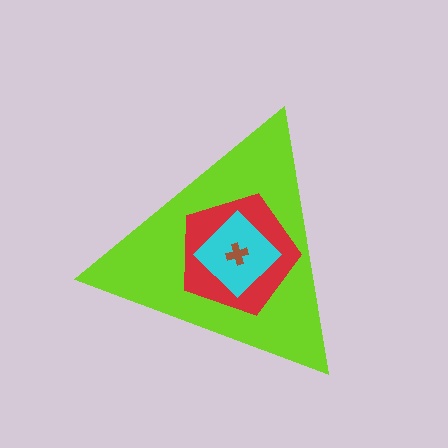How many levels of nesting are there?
4.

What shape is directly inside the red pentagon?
The cyan diamond.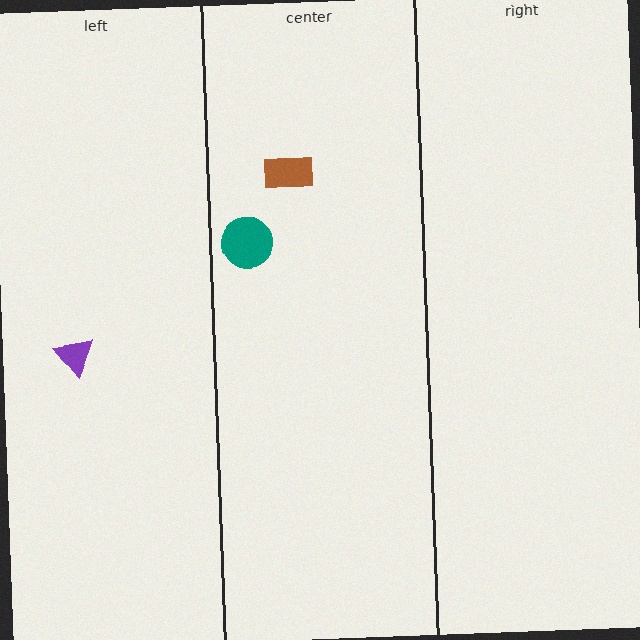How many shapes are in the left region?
1.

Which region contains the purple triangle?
The left region.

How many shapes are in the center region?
2.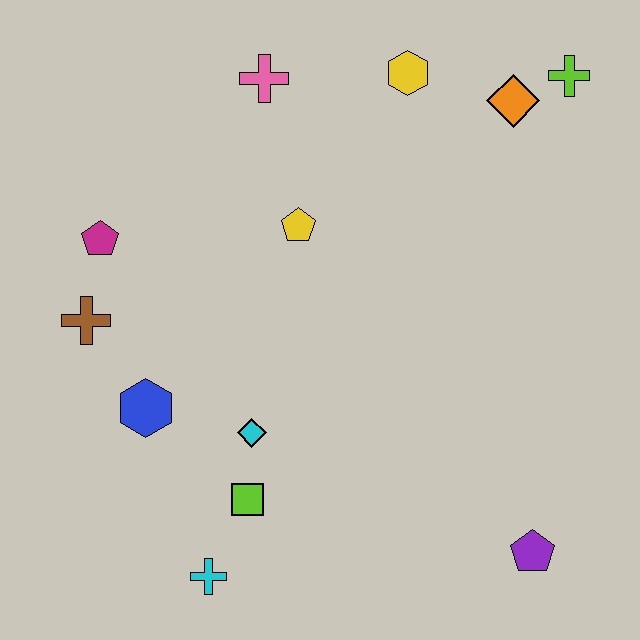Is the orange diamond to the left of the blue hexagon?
No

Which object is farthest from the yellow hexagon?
The cyan cross is farthest from the yellow hexagon.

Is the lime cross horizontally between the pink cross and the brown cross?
No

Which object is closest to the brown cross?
The magenta pentagon is closest to the brown cross.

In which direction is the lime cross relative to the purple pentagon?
The lime cross is above the purple pentagon.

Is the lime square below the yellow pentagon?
Yes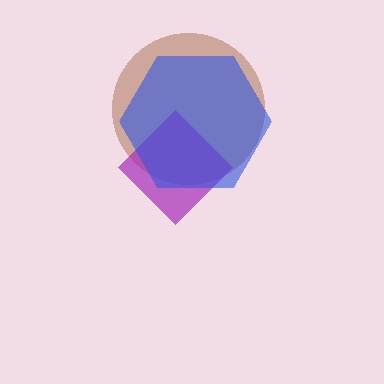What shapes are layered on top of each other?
The layered shapes are: a brown circle, a purple diamond, a blue hexagon.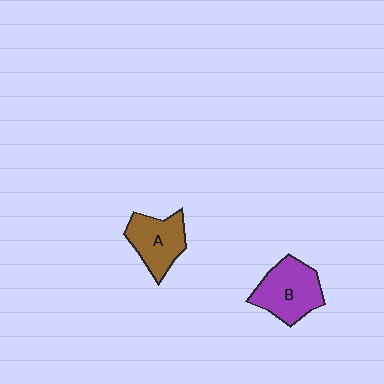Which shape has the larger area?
Shape B (purple).